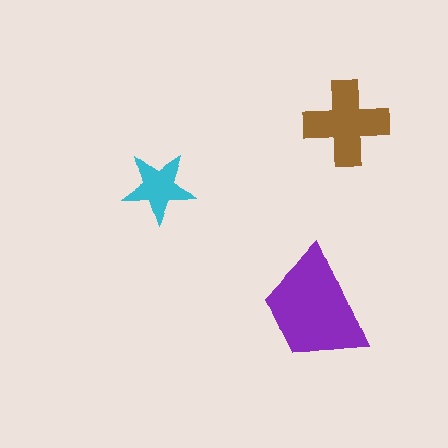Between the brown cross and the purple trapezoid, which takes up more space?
The purple trapezoid.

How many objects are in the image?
There are 3 objects in the image.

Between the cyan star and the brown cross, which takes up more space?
The brown cross.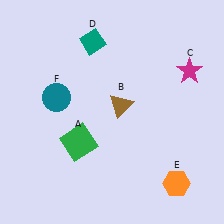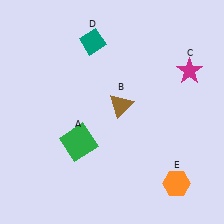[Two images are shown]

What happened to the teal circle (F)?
The teal circle (F) was removed in Image 2. It was in the top-left area of Image 1.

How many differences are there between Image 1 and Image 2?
There is 1 difference between the two images.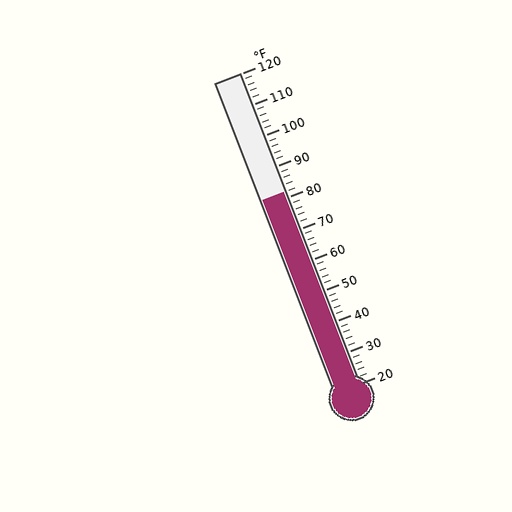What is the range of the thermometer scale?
The thermometer scale ranges from 20°F to 120°F.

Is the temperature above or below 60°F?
The temperature is above 60°F.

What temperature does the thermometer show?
The thermometer shows approximately 82°F.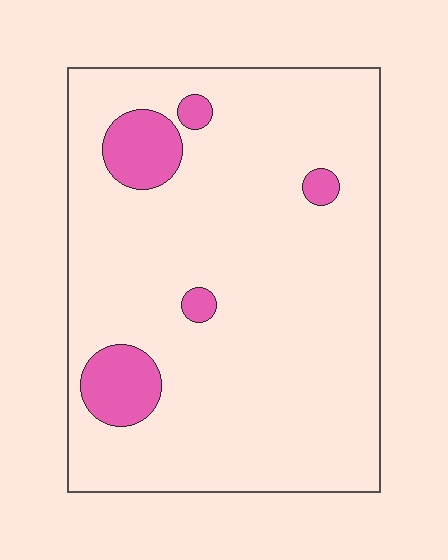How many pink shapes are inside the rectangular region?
5.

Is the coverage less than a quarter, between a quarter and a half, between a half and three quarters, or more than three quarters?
Less than a quarter.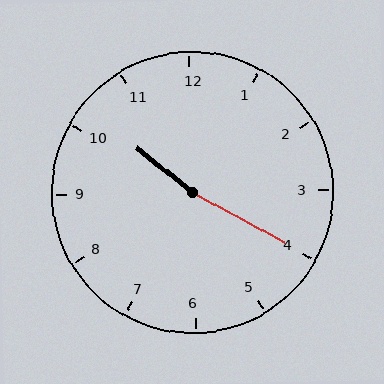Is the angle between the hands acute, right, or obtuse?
It is obtuse.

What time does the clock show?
10:20.